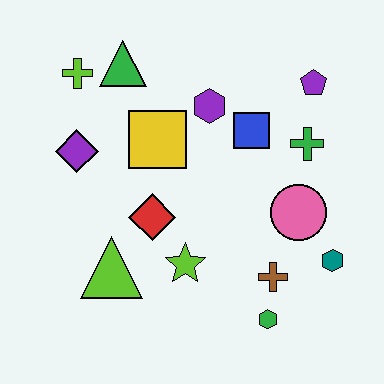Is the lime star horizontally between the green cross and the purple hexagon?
No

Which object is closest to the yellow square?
The purple hexagon is closest to the yellow square.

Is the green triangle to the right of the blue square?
No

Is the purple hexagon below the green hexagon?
No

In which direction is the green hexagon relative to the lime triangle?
The green hexagon is to the right of the lime triangle.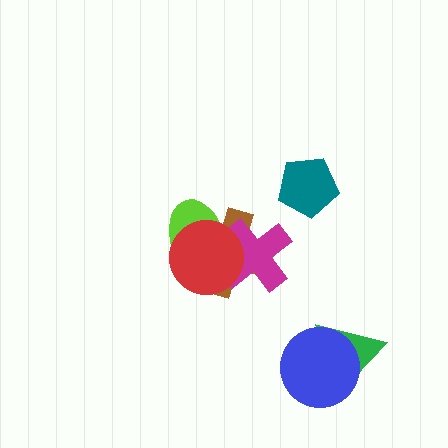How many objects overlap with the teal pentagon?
0 objects overlap with the teal pentagon.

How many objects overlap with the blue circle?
1 object overlaps with the blue circle.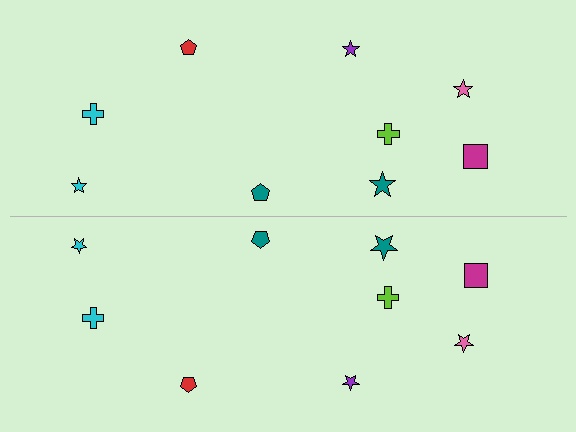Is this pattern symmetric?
Yes, this pattern has bilateral (reflection) symmetry.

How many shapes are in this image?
There are 18 shapes in this image.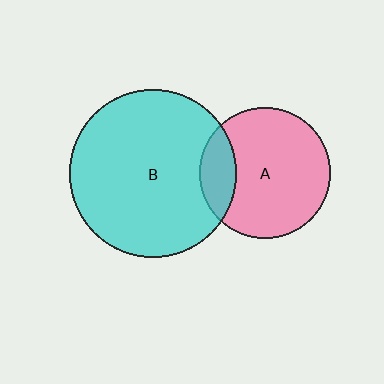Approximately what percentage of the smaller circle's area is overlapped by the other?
Approximately 20%.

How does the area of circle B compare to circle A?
Approximately 1.6 times.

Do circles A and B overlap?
Yes.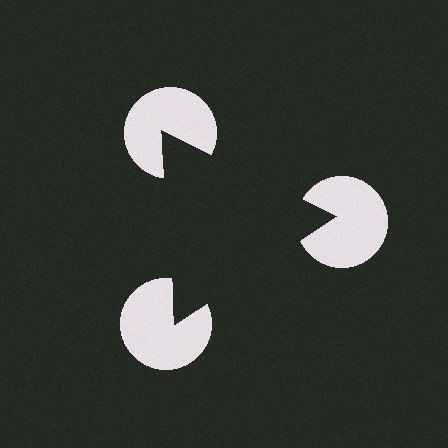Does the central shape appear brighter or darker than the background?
It typically appears slightly darker than the background, even though no actual brightness change is drawn.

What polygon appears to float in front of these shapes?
An illusory triangle — its edges are inferred from the aligned wedge cuts in the pac-man discs, not physically drawn.